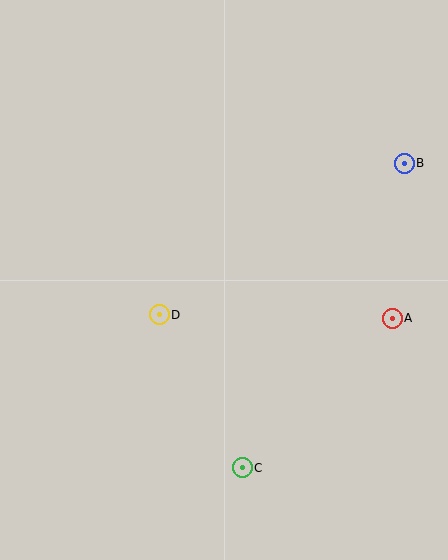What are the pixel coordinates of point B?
Point B is at (404, 163).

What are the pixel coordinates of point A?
Point A is at (392, 318).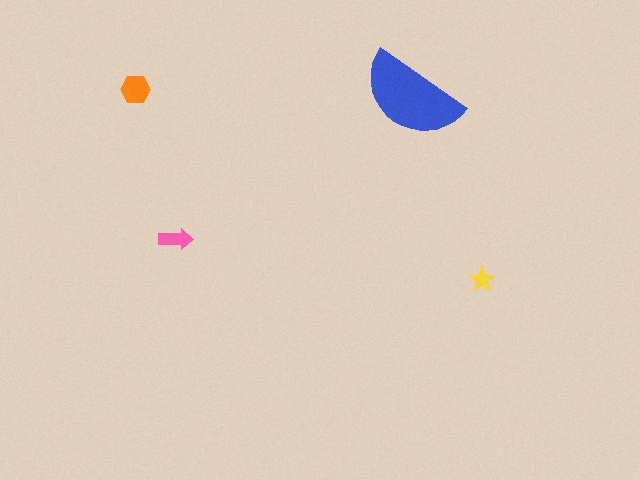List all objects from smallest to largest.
The yellow star, the pink arrow, the orange hexagon, the blue semicircle.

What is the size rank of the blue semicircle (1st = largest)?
1st.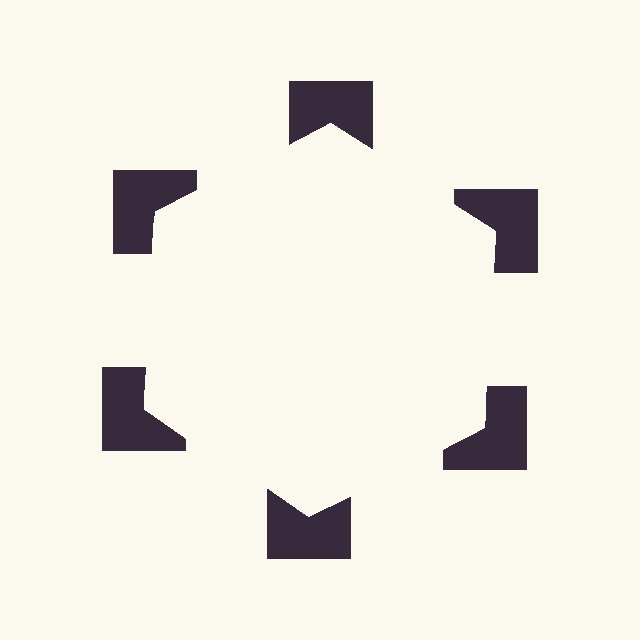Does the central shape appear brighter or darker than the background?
It typically appears slightly brighter than the background, even though no actual brightness change is drawn.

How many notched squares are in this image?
There are 6 — one at each vertex of the illusory hexagon.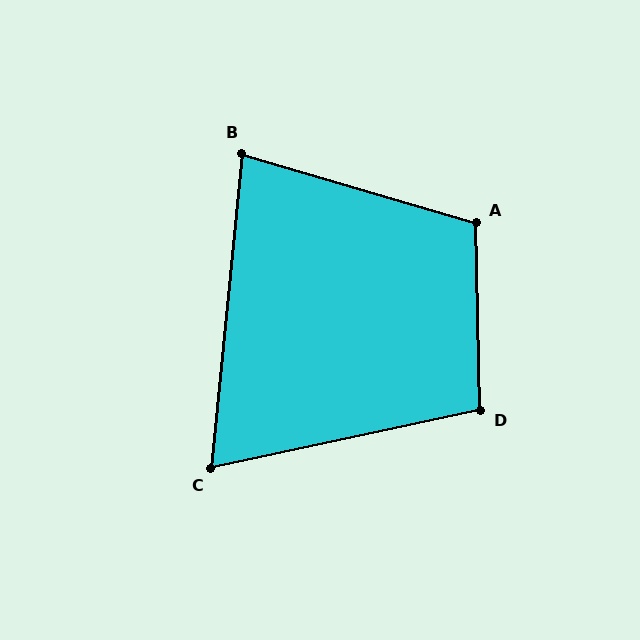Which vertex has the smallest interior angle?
C, at approximately 72 degrees.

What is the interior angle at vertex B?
Approximately 79 degrees (acute).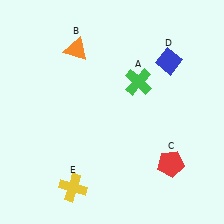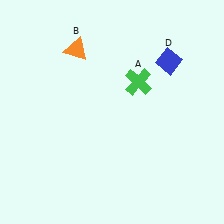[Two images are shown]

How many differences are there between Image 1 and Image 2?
There are 2 differences between the two images.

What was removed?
The yellow cross (E), the red pentagon (C) were removed in Image 2.